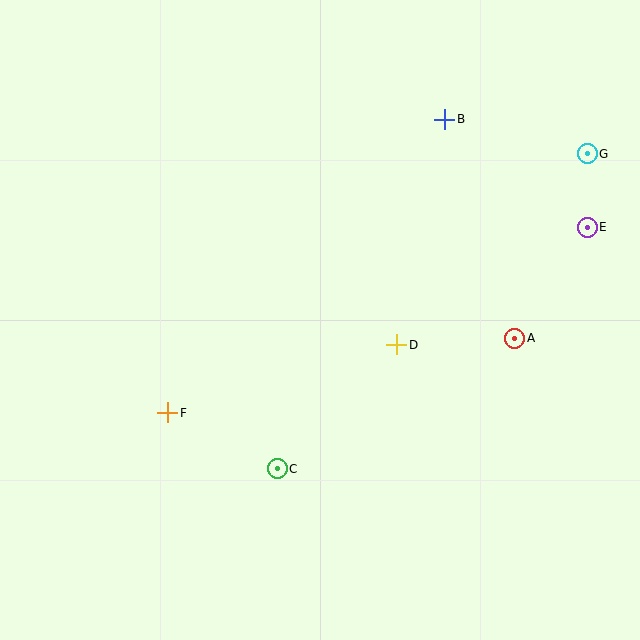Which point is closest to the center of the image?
Point D at (397, 345) is closest to the center.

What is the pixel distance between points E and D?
The distance between E and D is 224 pixels.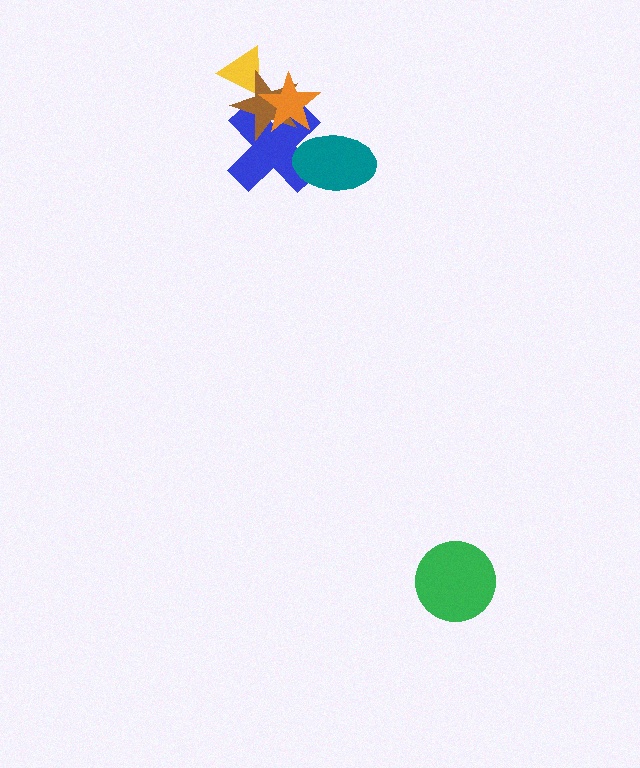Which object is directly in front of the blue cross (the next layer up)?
The brown star is directly in front of the blue cross.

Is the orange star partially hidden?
No, no other shape covers it.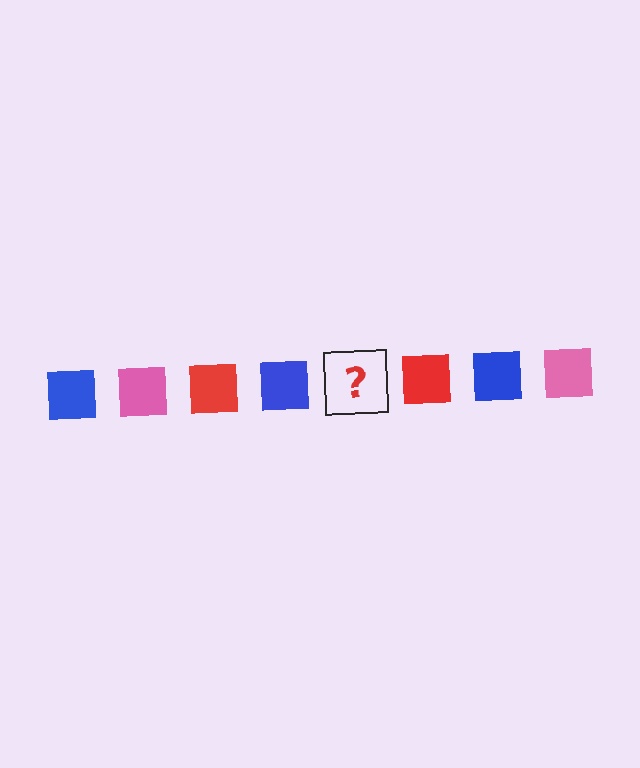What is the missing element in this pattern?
The missing element is a pink square.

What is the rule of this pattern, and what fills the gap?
The rule is that the pattern cycles through blue, pink, red squares. The gap should be filled with a pink square.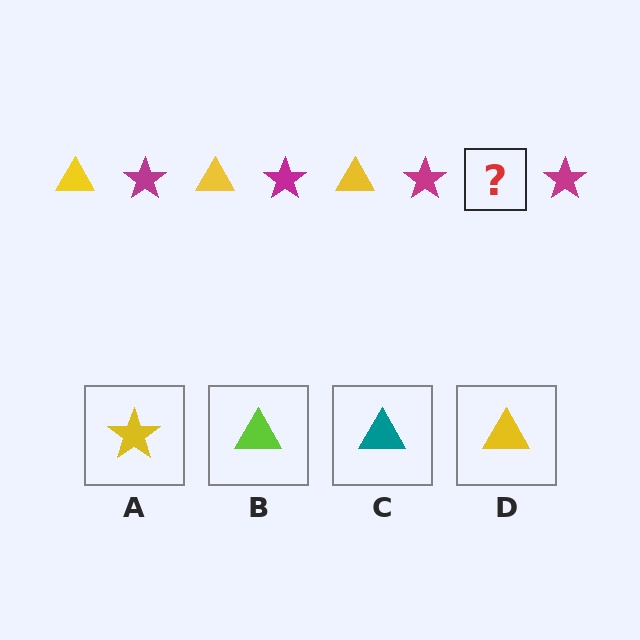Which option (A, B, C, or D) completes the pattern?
D.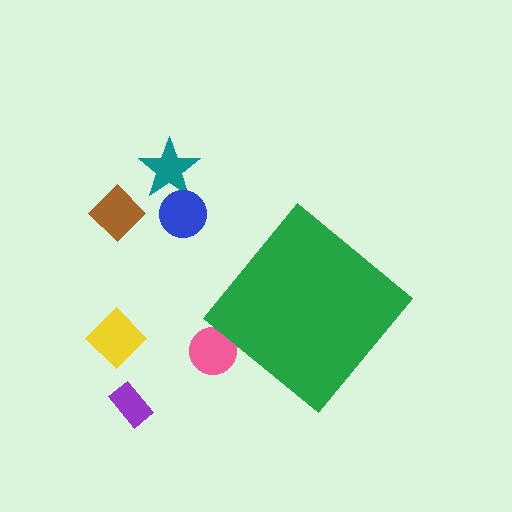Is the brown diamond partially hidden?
No, the brown diamond is fully visible.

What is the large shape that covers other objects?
A green diamond.